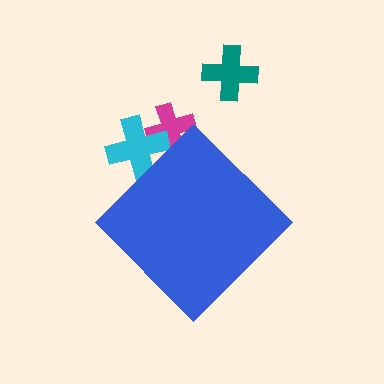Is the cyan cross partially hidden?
Yes, the cyan cross is partially hidden behind the blue diamond.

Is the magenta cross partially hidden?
Yes, the magenta cross is partially hidden behind the blue diamond.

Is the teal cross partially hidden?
No, the teal cross is fully visible.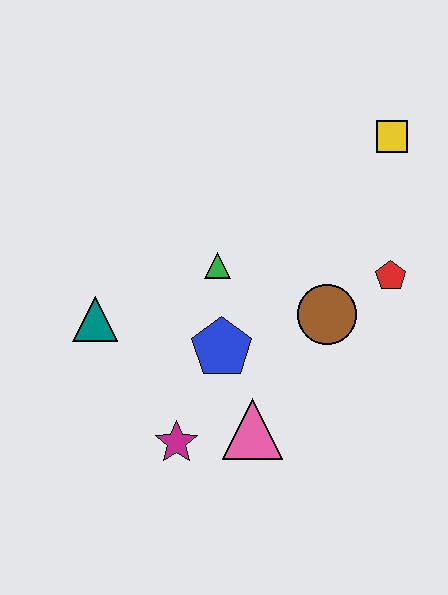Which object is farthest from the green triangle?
The yellow square is farthest from the green triangle.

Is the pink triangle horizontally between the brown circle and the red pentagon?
No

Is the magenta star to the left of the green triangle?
Yes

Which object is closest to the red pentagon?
The brown circle is closest to the red pentagon.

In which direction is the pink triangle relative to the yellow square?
The pink triangle is below the yellow square.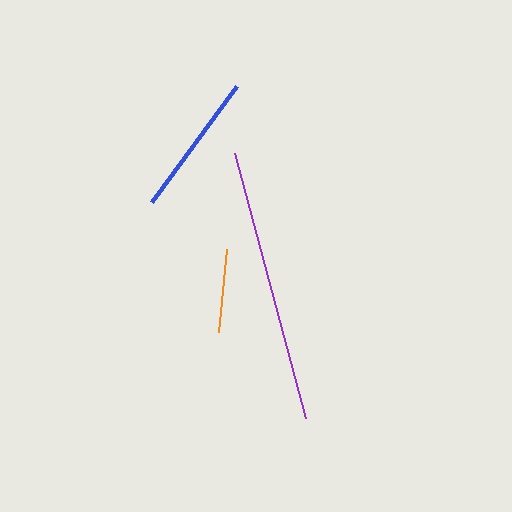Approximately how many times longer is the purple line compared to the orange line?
The purple line is approximately 3.3 times the length of the orange line.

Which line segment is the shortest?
The orange line is the shortest at approximately 83 pixels.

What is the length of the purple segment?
The purple segment is approximately 274 pixels long.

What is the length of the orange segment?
The orange segment is approximately 83 pixels long.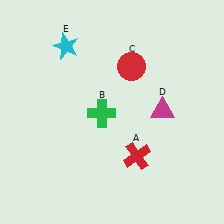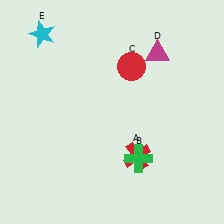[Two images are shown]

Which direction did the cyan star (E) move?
The cyan star (E) moved left.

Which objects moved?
The objects that moved are: the green cross (B), the magenta triangle (D), the cyan star (E).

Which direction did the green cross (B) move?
The green cross (B) moved down.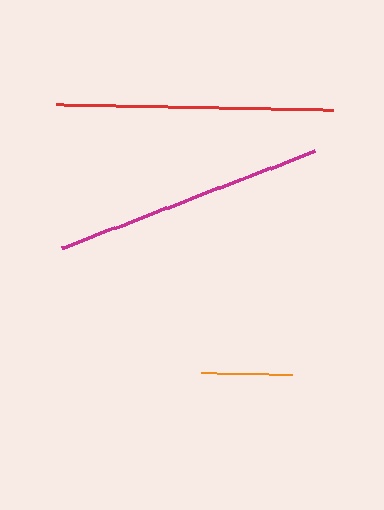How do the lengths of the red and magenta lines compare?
The red and magenta lines are approximately the same length.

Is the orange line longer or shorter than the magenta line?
The magenta line is longer than the orange line.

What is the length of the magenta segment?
The magenta segment is approximately 271 pixels long.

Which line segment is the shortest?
The orange line is the shortest at approximately 91 pixels.